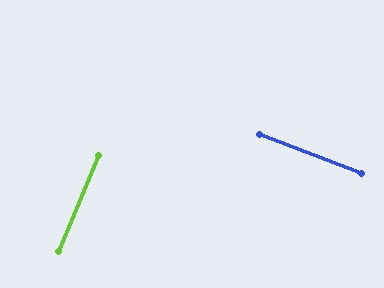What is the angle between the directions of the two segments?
Approximately 88 degrees.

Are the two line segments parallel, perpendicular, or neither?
Perpendicular — they meet at approximately 88°.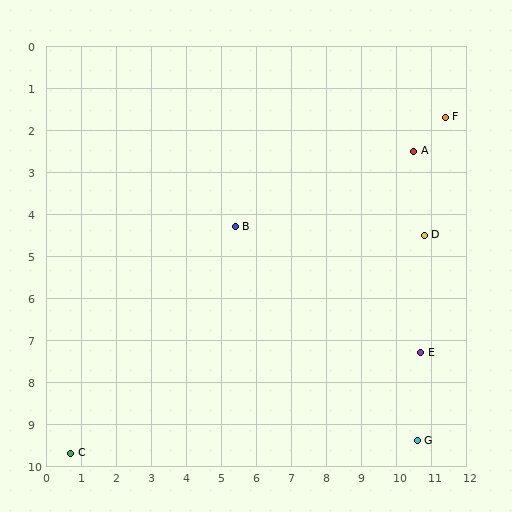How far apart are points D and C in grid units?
Points D and C are about 11.4 grid units apart.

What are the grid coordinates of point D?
Point D is at approximately (10.8, 4.5).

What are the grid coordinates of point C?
Point C is at approximately (0.7, 9.7).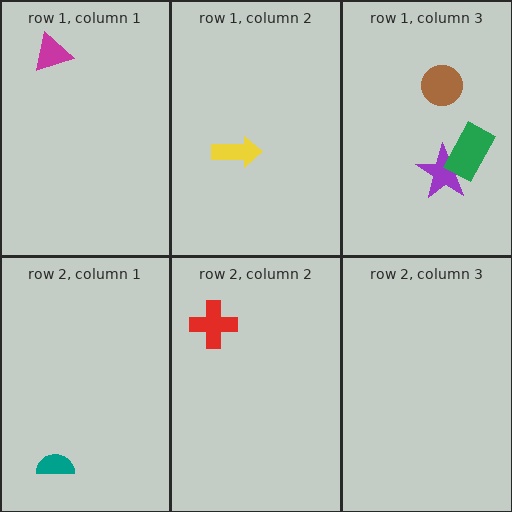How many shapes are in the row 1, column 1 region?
1.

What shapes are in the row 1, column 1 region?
The magenta triangle.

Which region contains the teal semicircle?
The row 2, column 1 region.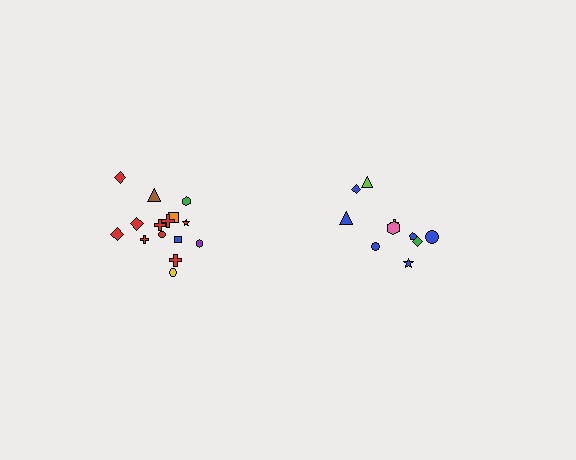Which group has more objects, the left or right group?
The left group.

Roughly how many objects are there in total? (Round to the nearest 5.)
Roughly 25 objects in total.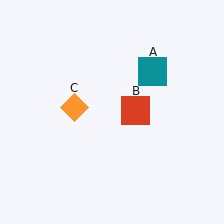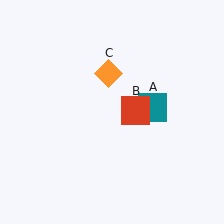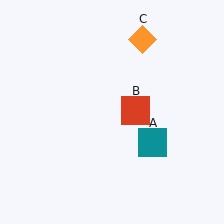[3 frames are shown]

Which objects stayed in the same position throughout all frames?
Red square (object B) remained stationary.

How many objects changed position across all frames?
2 objects changed position: teal square (object A), orange diamond (object C).